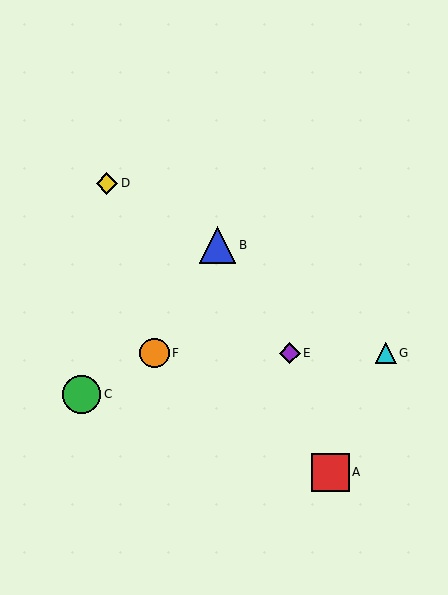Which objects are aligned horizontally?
Objects E, F, G are aligned horizontally.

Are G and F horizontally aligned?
Yes, both are at y≈353.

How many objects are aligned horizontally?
3 objects (E, F, G) are aligned horizontally.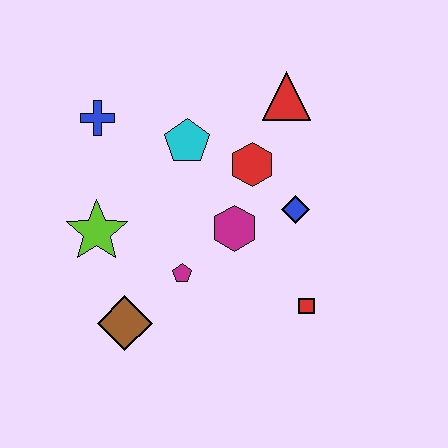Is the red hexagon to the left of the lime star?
No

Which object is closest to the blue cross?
The cyan pentagon is closest to the blue cross.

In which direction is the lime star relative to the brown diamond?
The lime star is above the brown diamond.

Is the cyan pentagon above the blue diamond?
Yes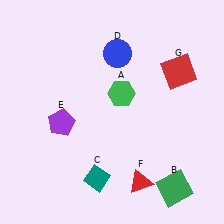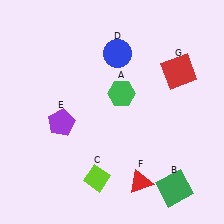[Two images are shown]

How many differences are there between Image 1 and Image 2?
There is 1 difference between the two images.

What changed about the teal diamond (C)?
In Image 1, C is teal. In Image 2, it changed to lime.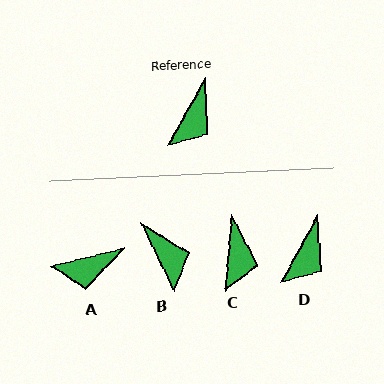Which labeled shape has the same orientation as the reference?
D.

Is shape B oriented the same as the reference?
No, it is off by about 55 degrees.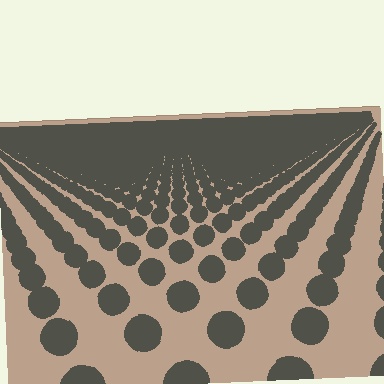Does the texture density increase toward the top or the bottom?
Density increases toward the top.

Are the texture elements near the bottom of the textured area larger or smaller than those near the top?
Larger. Near the bottom, elements are closer to the viewer and appear at a bigger on-screen size.